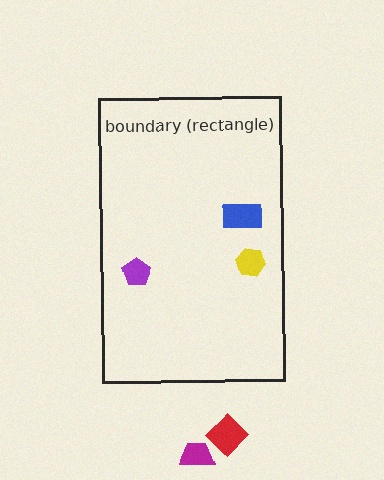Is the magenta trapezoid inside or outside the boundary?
Outside.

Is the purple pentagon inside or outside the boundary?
Inside.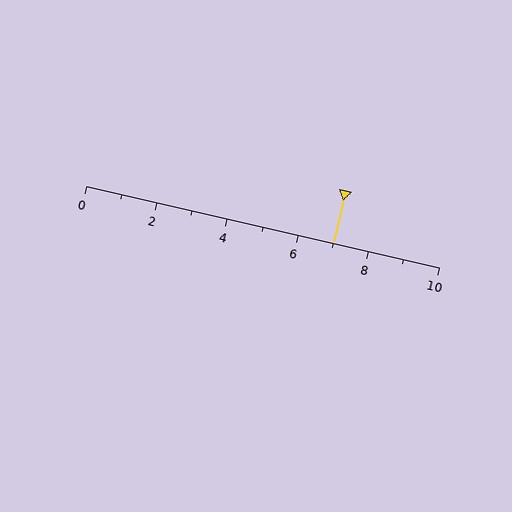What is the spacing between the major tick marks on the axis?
The major ticks are spaced 2 apart.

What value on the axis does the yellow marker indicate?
The marker indicates approximately 7.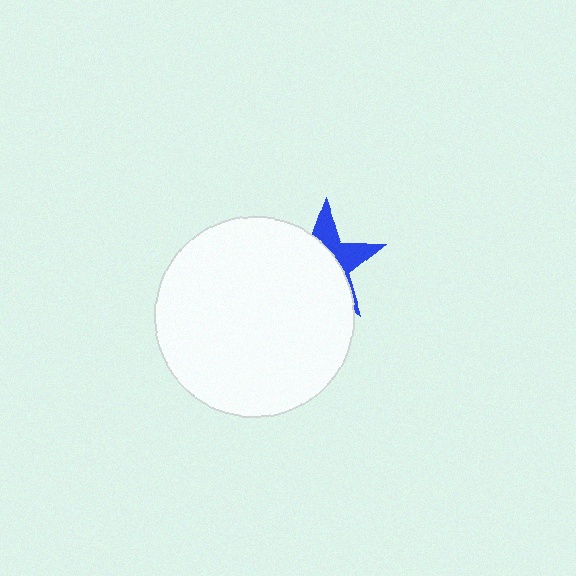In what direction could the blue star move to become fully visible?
The blue star could move toward the upper-right. That would shift it out from behind the white circle entirely.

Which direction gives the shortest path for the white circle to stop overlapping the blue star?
Moving toward the lower-left gives the shortest separation.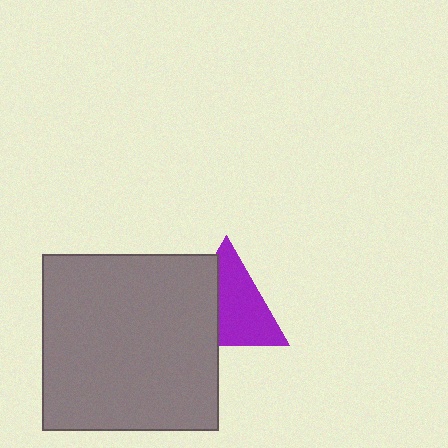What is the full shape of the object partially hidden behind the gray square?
The partially hidden object is a purple triangle.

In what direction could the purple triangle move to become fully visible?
The purple triangle could move right. That would shift it out from behind the gray square entirely.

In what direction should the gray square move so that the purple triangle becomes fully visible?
The gray square should move left. That is the shortest direction to clear the overlap and leave the purple triangle fully visible.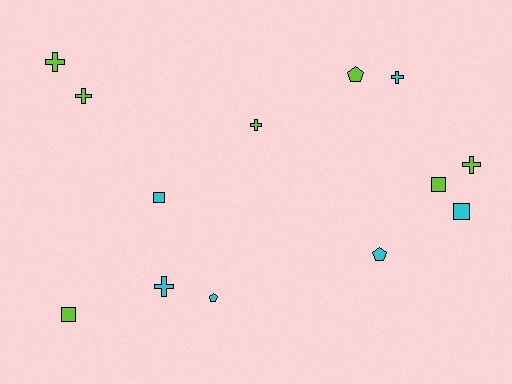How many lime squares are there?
There are 2 lime squares.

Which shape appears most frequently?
Cross, with 6 objects.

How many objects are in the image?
There are 13 objects.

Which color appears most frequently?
Lime, with 7 objects.